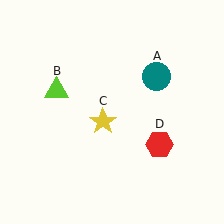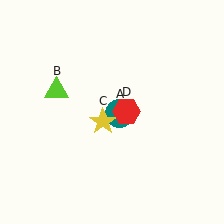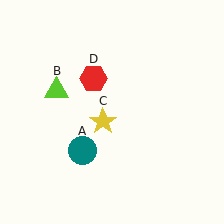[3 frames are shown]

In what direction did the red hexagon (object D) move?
The red hexagon (object D) moved up and to the left.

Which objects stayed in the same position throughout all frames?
Lime triangle (object B) and yellow star (object C) remained stationary.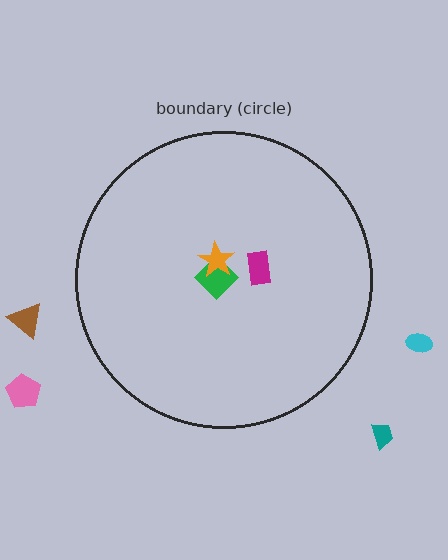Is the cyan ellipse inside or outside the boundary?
Outside.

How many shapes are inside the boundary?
3 inside, 4 outside.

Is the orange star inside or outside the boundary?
Inside.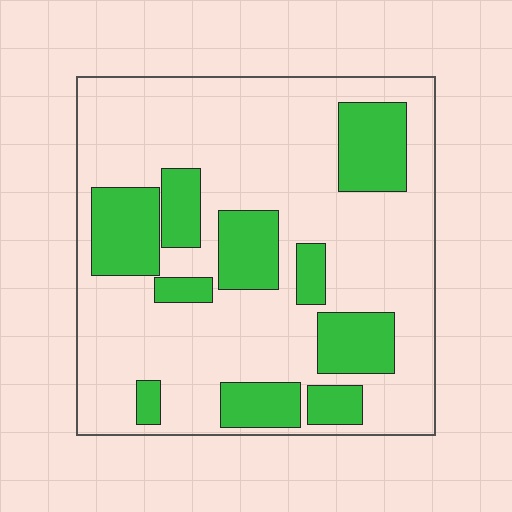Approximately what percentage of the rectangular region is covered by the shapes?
Approximately 30%.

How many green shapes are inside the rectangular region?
10.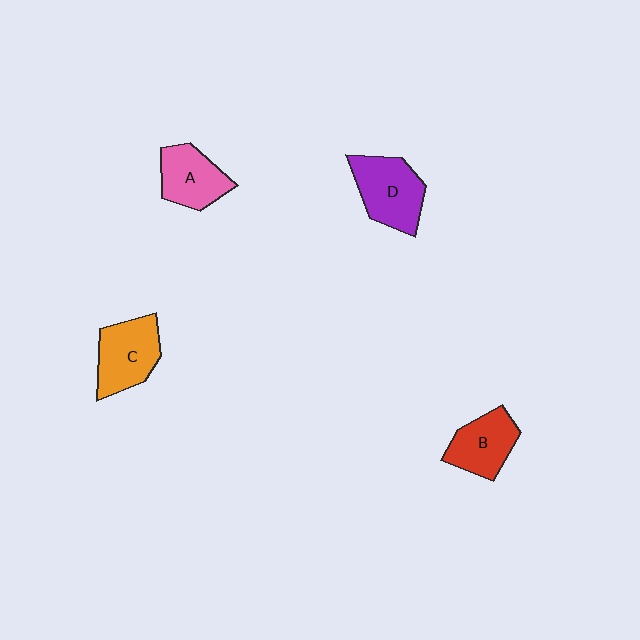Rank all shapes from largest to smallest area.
From largest to smallest: D (purple), C (orange), A (pink), B (red).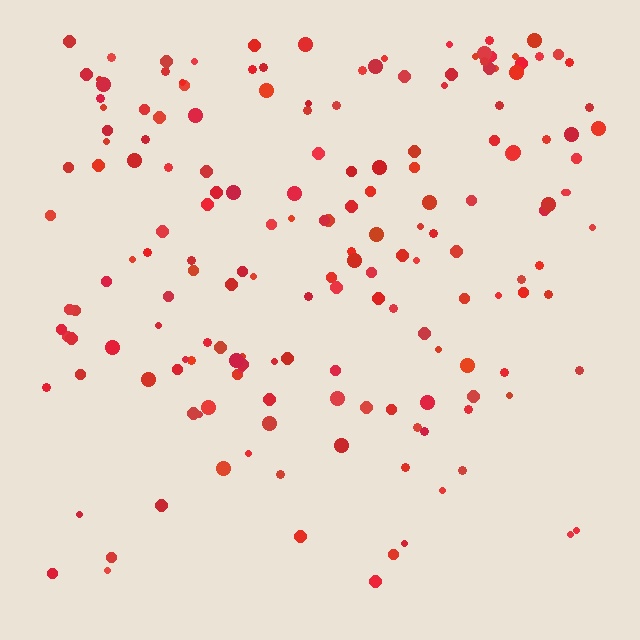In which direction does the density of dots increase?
From bottom to top, with the top side densest.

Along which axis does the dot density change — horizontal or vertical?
Vertical.